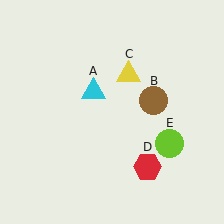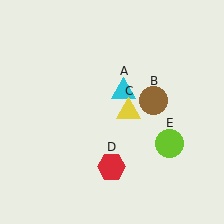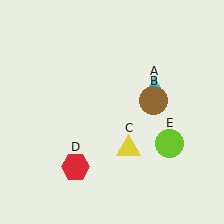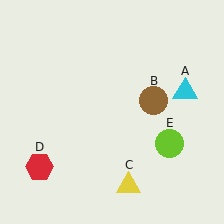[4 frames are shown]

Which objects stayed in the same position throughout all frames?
Brown circle (object B) and lime circle (object E) remained stationary.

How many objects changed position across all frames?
3 objects changed position: cyan triangle (object A), yellow triangle (object C), red hexagon (object D).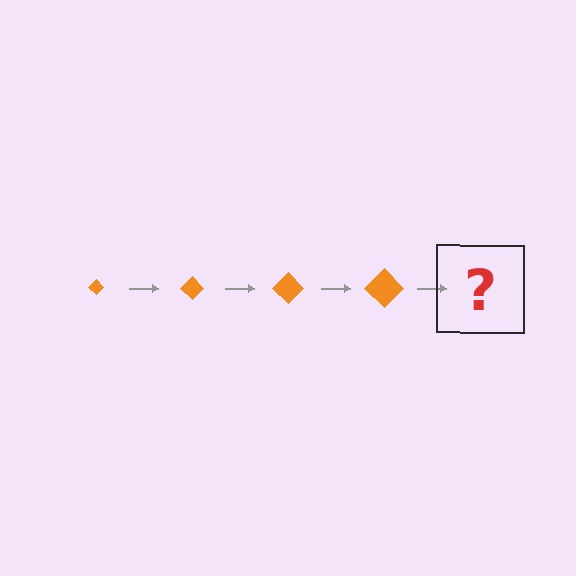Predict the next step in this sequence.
The next step is an orange diamond, larger than the previous one.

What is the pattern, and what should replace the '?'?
The pattern is that the diamond gets progressively larger each step. The '?' should be an orange diamond, larger than the previous one.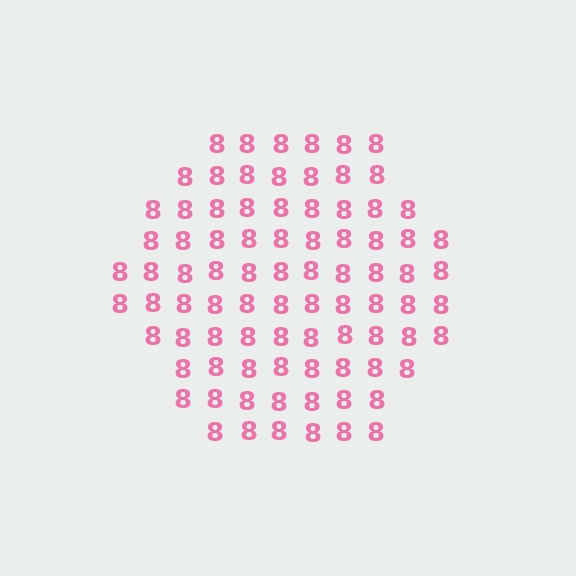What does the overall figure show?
The overall figure shows a hexagon.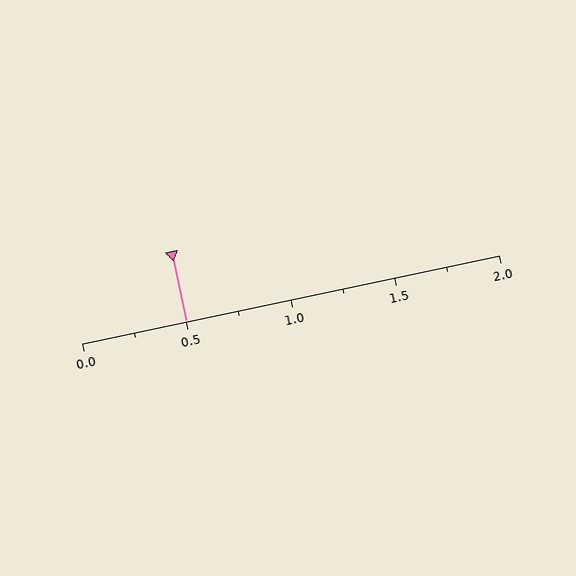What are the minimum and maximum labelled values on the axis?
The axis runs from 0.0 to 2.0.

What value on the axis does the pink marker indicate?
The marker indicates approximately 0.5.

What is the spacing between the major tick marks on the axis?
The major ticks are spaced 0.5 apart.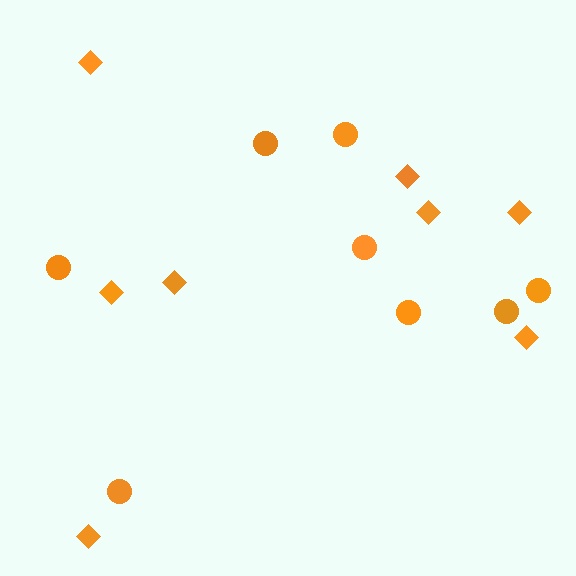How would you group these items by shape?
There are 2 groups: one group of circles (8) and one group of diamonds (8).